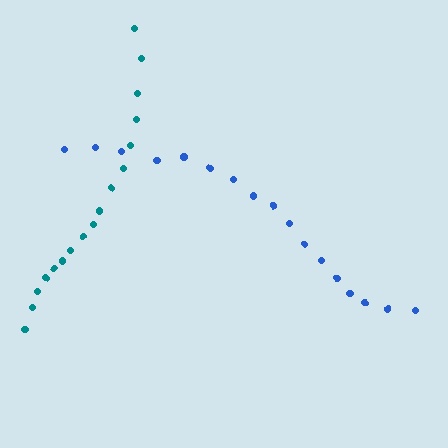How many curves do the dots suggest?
There are 2 distinct paths.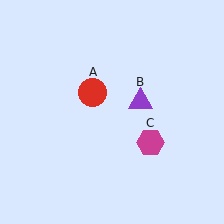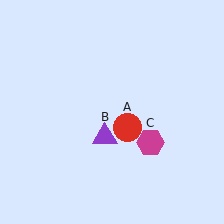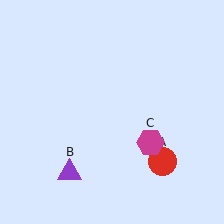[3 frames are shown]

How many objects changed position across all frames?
2 objects changed position: red circle (object A), purple triangle (object B).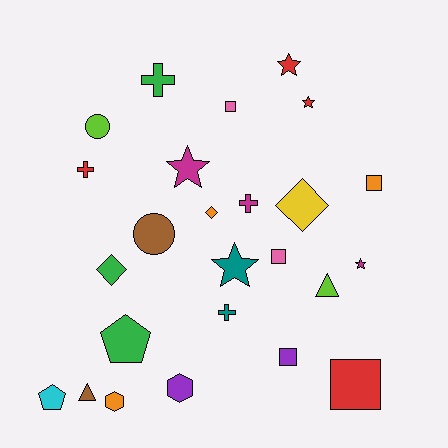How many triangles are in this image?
There are 2 triangles.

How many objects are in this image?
There are 25 objects.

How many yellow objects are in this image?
There is 1 yellow object.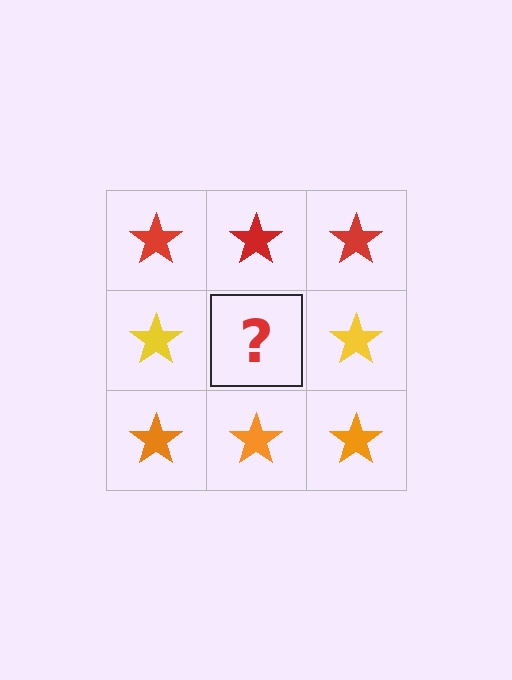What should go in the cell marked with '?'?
The missing cell should contain a yellow star.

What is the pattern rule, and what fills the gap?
The rule is that each row has a consistent color. The gap should be filled with a yellow star.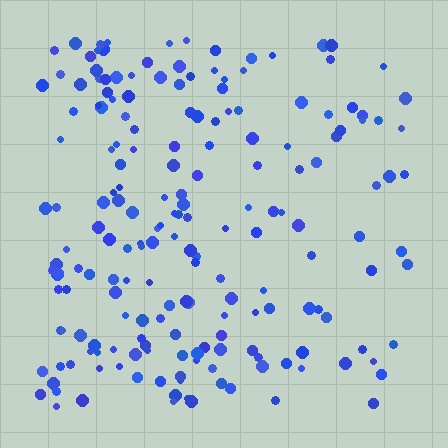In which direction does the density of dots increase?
From right to left, with the left side densest.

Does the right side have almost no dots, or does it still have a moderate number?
Still a moderate number, just noticeably fewer than the left.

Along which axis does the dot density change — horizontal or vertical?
Horizontal.